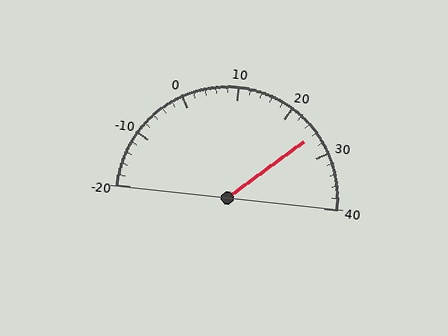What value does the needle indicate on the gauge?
The needle indicates approximately 26.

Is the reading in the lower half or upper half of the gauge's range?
The reading is in the upper half of the range (-20 to 40).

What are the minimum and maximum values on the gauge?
The gauge ranges from -20 to 40.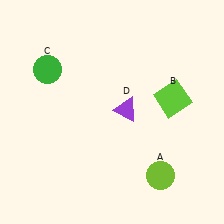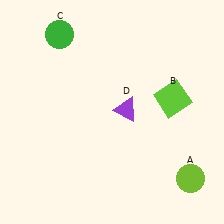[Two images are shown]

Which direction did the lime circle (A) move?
The lime circle (A) moved right.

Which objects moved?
The objects that moved are: the lime circle (A), the green circle (C).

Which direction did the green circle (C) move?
The green circle (C) moved up.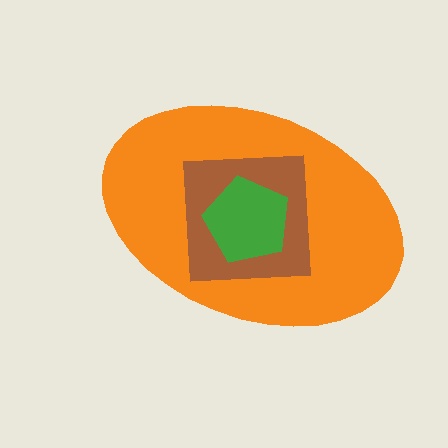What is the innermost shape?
The green pentagon.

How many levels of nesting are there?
3.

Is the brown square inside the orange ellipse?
Yes.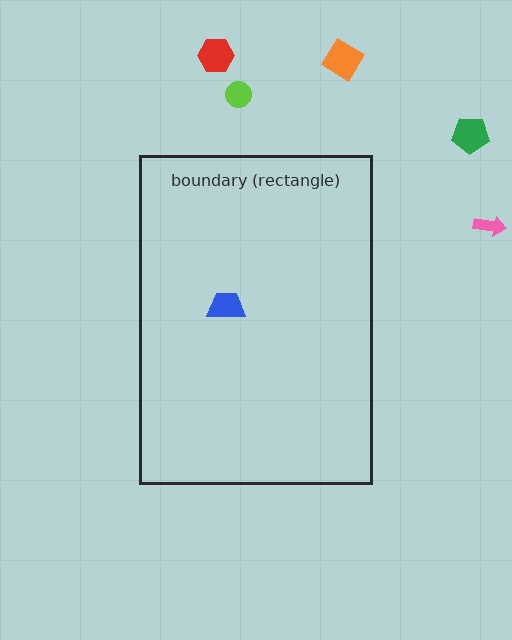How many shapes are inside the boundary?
1 inside, 5 outside.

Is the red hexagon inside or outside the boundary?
Outside.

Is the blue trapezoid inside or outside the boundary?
Inside.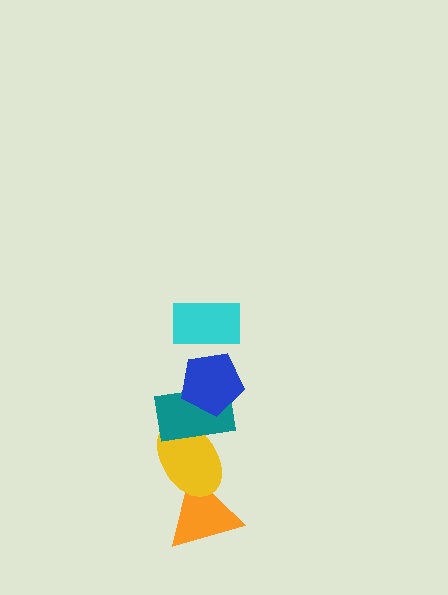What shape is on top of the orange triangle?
The yellow ellipse is on top of the orange triangle.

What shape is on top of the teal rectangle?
The blue pentagon is on top of the teal rectangle.